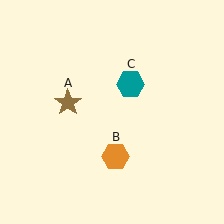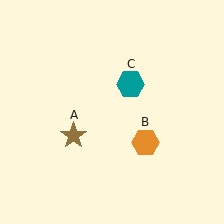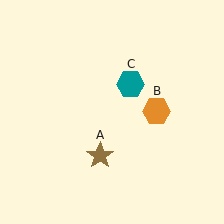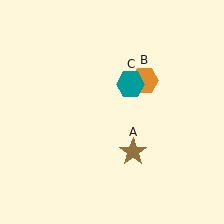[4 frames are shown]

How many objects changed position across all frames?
2 objects changed position: brown star (object A), orange hexagon (object B).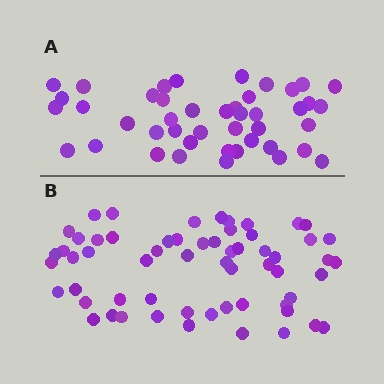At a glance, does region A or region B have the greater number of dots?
Region B (the bottom region) has more dots.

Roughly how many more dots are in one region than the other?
Region B has approximately 15 more dots than region A.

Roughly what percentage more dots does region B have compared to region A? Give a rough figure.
About 35% more.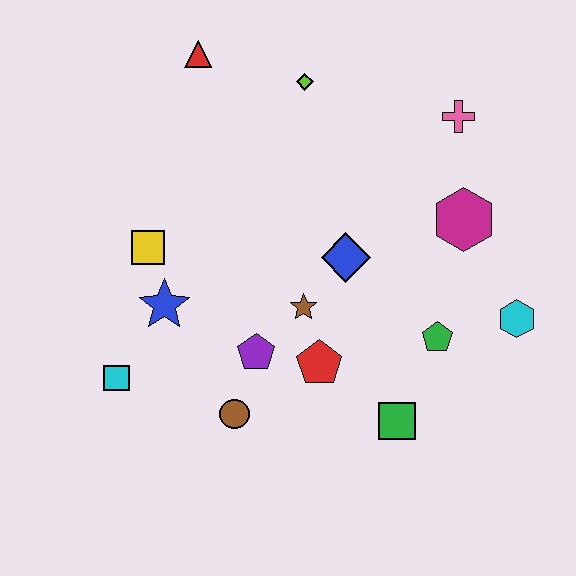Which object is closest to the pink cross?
The magenta hexagon is closest to the pink cross.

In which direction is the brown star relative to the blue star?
The brown star is to the right of the blue star.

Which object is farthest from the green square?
The red triangle is farthest from the green square.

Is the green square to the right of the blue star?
Yes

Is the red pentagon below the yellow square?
Yes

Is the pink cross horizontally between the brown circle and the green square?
No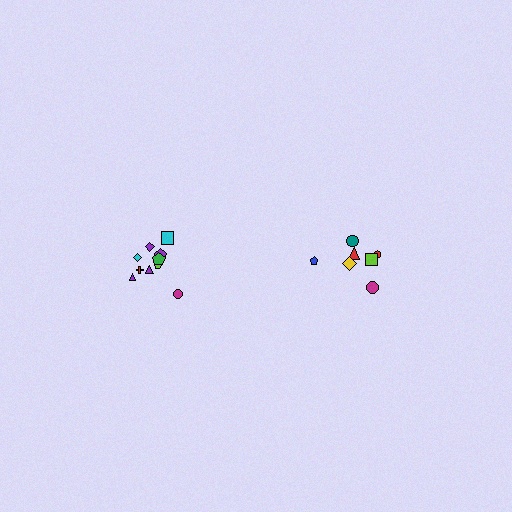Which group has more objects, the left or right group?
The left group.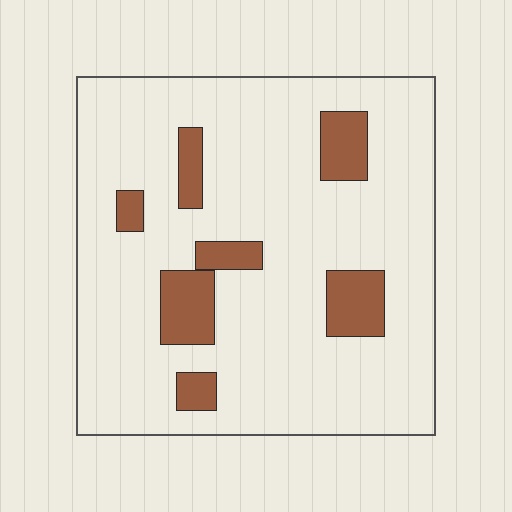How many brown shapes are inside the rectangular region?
7.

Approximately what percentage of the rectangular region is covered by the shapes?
Approximately 15%.